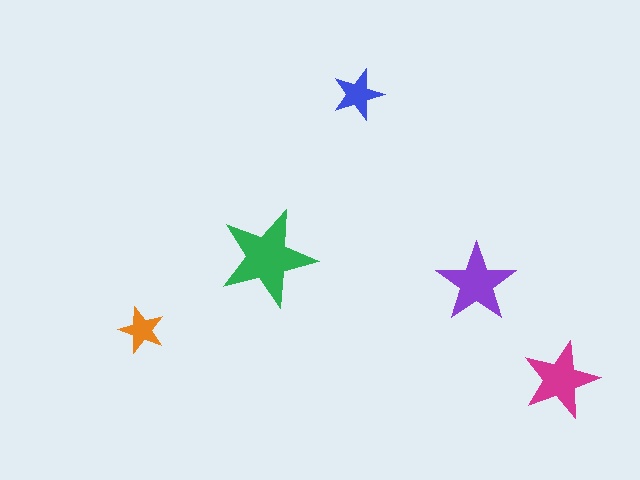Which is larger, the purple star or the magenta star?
The purple one.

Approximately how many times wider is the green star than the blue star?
About 2 times wider.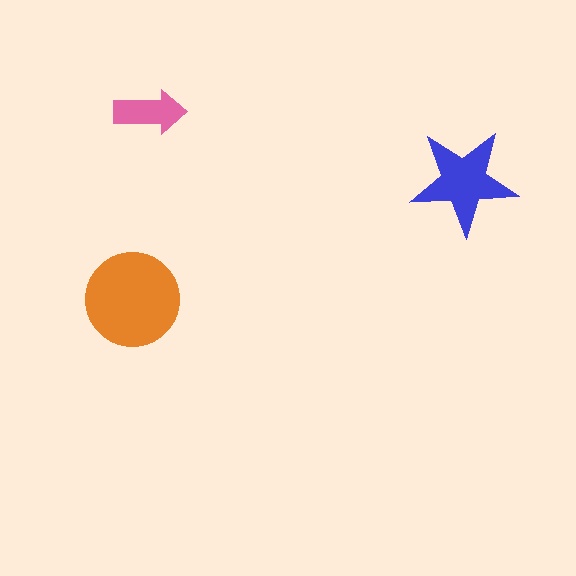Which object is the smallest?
The pink arrow.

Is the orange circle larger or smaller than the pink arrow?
Larger.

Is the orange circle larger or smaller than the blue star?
Larger.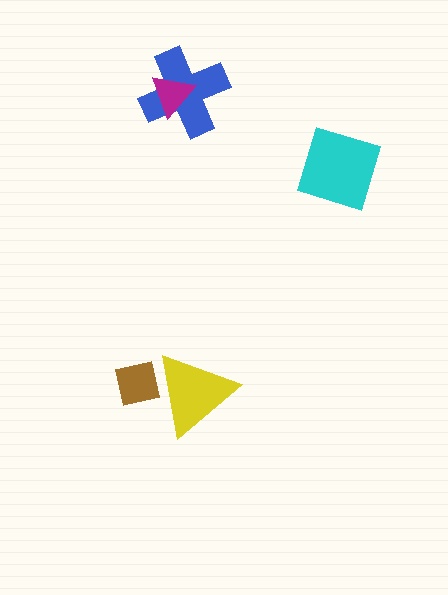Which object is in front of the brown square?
The yellow triangle is in front of the brown square.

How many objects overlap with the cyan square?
0 objects overlap with the cyan square.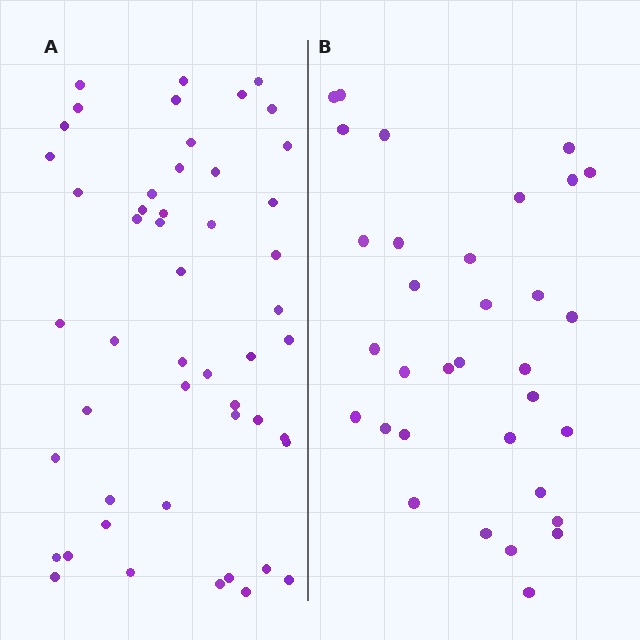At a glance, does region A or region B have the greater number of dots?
Region A (the left region) has more dots.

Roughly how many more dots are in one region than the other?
Region A has approximately 15 more dots than region B.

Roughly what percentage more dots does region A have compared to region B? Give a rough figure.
About 50% more.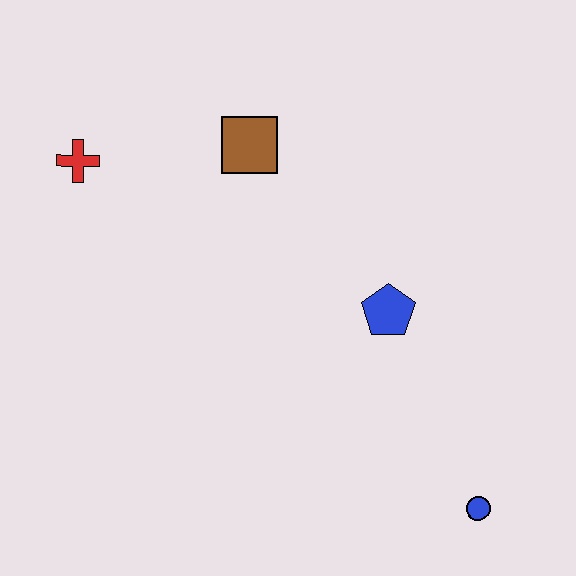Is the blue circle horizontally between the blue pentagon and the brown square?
No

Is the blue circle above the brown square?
No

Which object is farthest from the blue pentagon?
The red cross is farthest from the blue pentagon.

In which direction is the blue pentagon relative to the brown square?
The blue pentagon is below the brown square.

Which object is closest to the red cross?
The brown square is closest to the red cross.